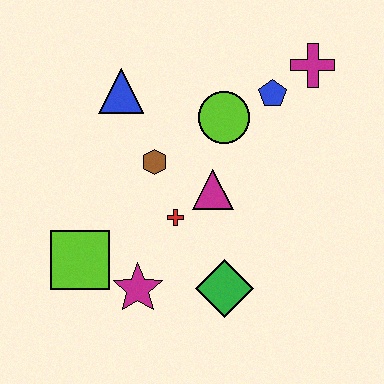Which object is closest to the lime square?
The magenta star is closest to the lime square.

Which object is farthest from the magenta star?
The magenta cross is farthest from the magenta star.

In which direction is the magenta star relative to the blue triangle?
The magenta star is below the blue triangle.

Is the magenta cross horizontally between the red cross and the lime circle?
No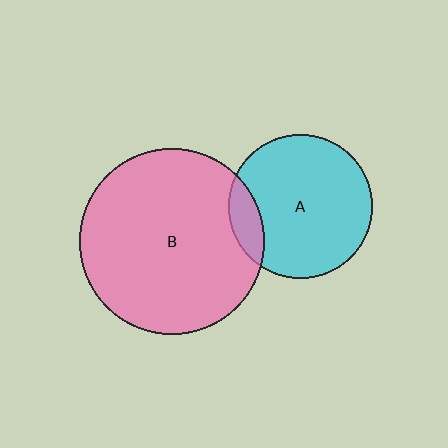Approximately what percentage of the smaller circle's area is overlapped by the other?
Approximately 15%.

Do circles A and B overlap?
Yes.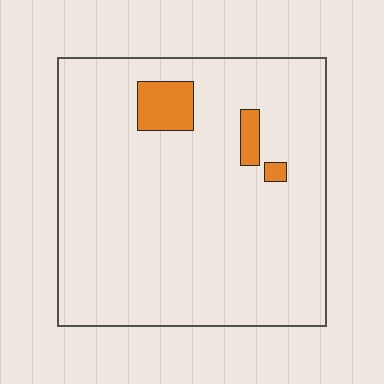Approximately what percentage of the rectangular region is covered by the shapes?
Approximately 5%.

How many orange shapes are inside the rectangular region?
3.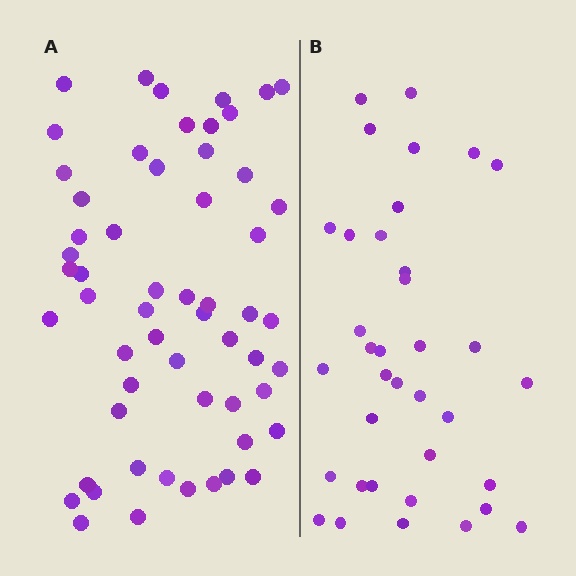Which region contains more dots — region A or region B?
Region A (the left region) has more dots.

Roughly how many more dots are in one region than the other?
Region A has approximately 20 more dots than region B.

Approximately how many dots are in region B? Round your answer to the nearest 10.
About 40 dots. (The exact count is 36, which rounds to 40.)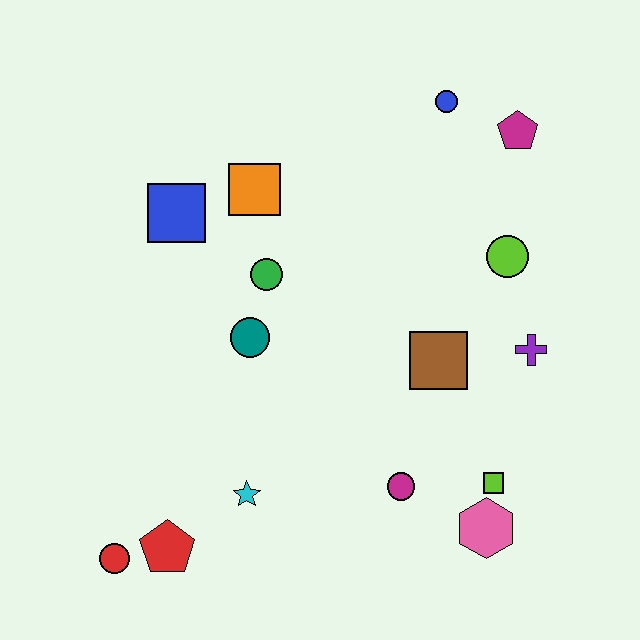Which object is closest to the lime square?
The pink hexagon is closest to the lime square.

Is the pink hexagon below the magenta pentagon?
Yes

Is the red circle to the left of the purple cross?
Yes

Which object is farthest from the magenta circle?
The blue circle is farthest from the magenta circle.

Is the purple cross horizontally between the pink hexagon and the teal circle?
No